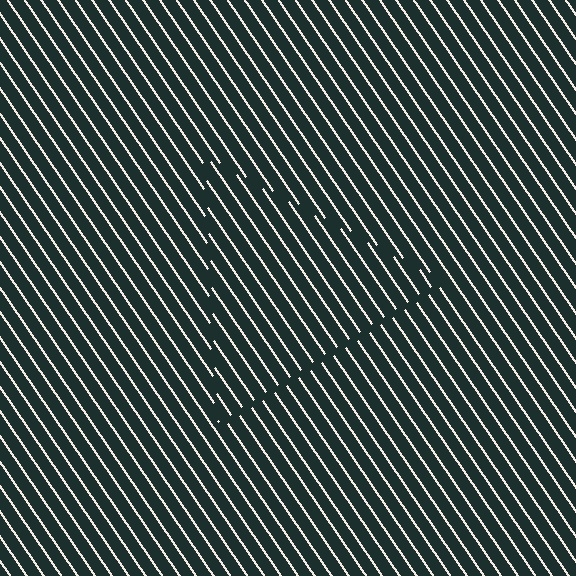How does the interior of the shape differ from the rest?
The interior of the shape contains the same grating, shifted by half a period — the contour is defined by the phase discontinuity where line-ends from the inner and outer gratings abut.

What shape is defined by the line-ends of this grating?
An illusory triangle. The interior of the shape contains the same grating, shifted by half a period — the contour is defined by the phase discontinuity where line-ends from the inner and outer gratings abut.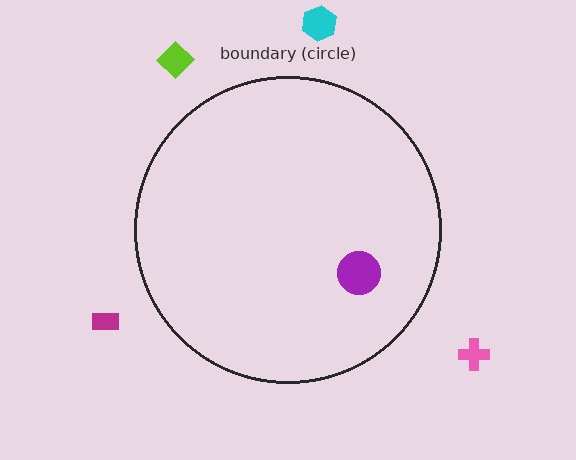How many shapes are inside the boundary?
1 inside, 4 outside.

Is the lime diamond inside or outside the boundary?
Outside.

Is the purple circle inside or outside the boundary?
Inside.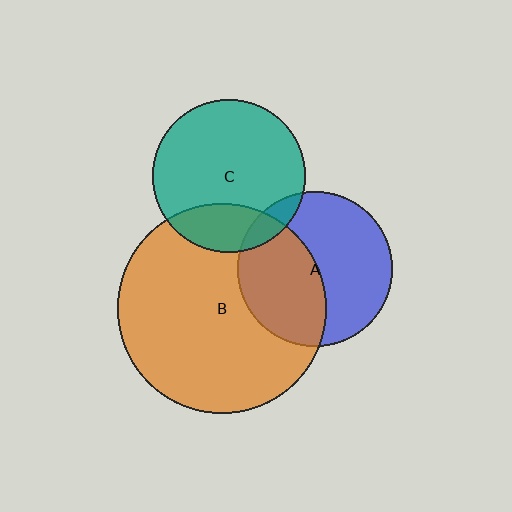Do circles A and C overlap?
Yes.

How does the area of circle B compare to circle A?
Approximately 1.8 times.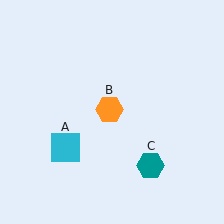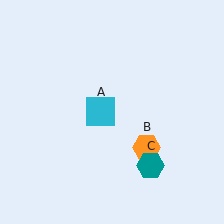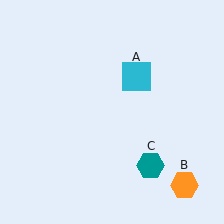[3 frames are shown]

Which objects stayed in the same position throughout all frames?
Teal hexagon (object C) remained stationary.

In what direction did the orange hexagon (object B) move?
The orange hexagon (object B) moved down and to the right.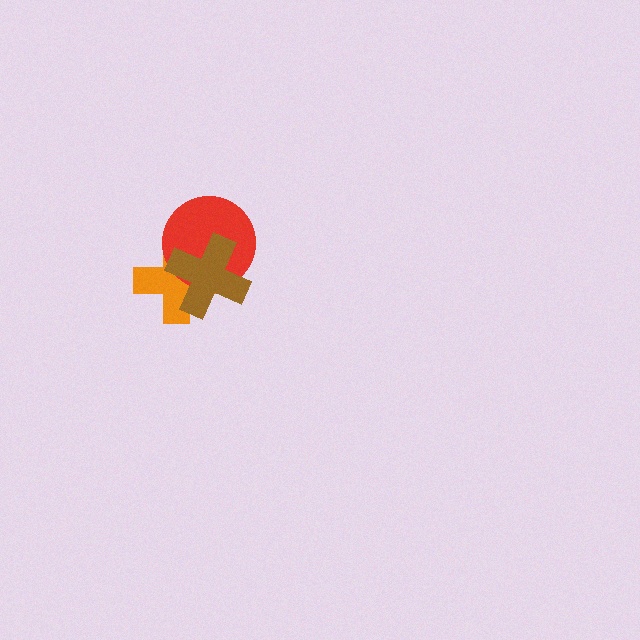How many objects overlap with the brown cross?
2 objects overlap with the brown cross.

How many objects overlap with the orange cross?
2 objects overlap with the orange cross.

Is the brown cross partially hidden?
No, no other shape covers it.